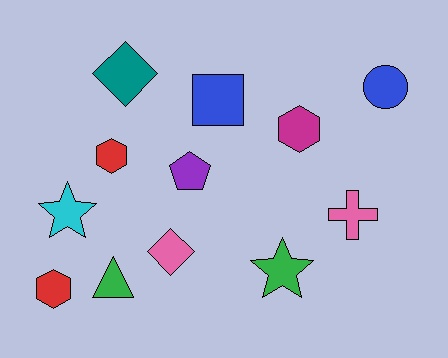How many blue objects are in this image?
There are 2 blue objects.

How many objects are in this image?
There are 12 objects.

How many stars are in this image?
There are 2 stars.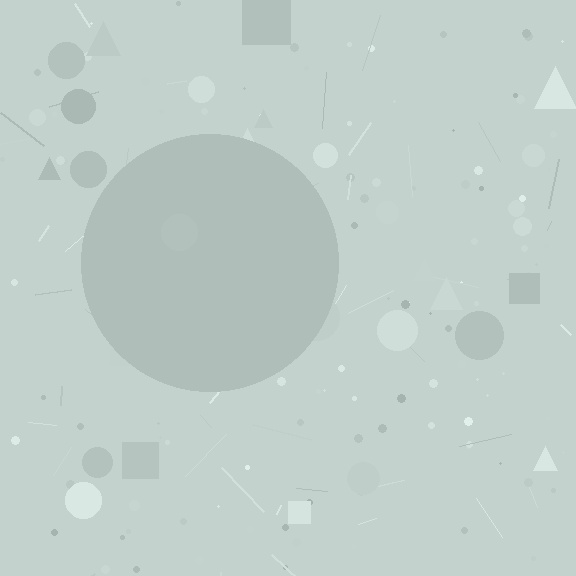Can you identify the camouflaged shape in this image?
The camouflaged shape is a circle.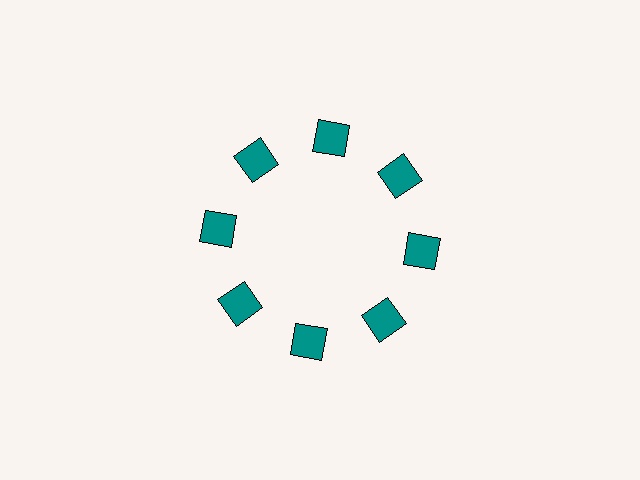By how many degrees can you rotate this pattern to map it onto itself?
The pattern maps onto itself every 45 degrees of rotation.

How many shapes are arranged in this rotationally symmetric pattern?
There are 8 shapes, arranged in 8 groups of 1.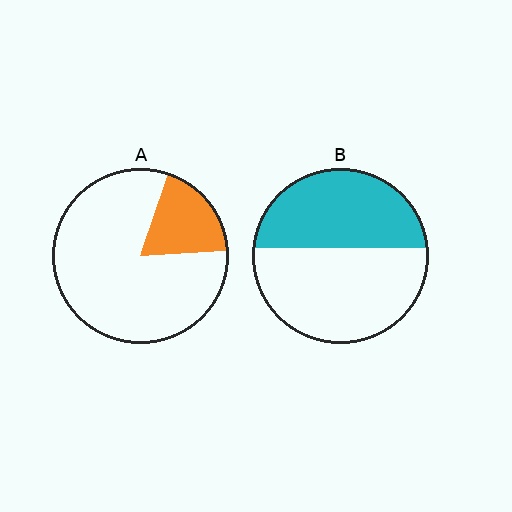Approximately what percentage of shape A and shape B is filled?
A is approximately 20% and B is approximately 45%.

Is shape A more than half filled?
No.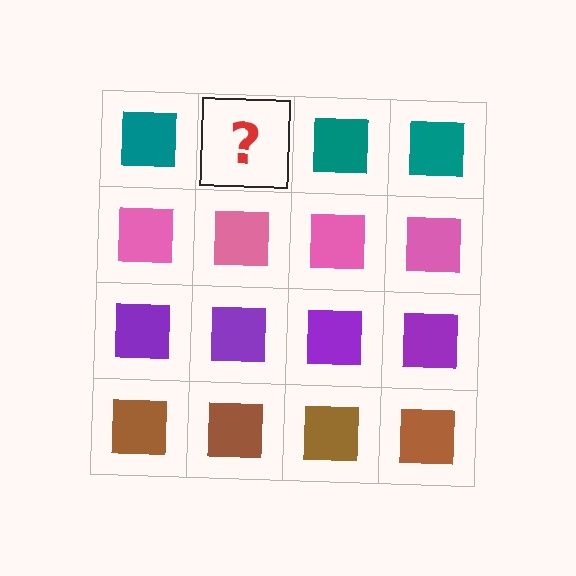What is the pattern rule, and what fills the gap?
The rule is that each row has a consistent color. The gap should be filled with a teal square.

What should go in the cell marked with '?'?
The missing cell should contain a teal square.